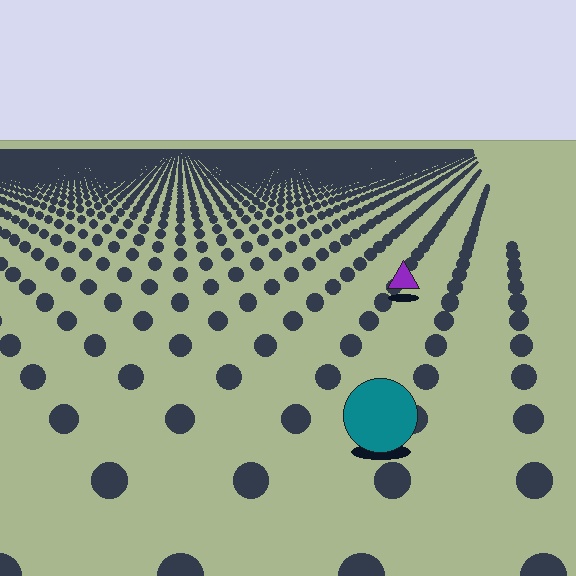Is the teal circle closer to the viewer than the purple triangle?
Yes. The teal circle is closer — you can tell from the texture gradient: the ground texture is coarser near it.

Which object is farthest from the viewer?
The purple triangle is farthest from the viewer. It appears smaller and the ground texture around it is denser.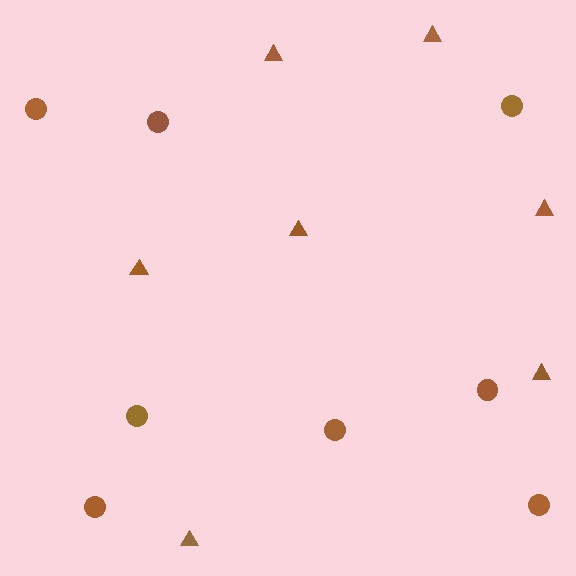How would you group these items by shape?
There are 2 groups: one group of triangles (7) and one group of circles (8).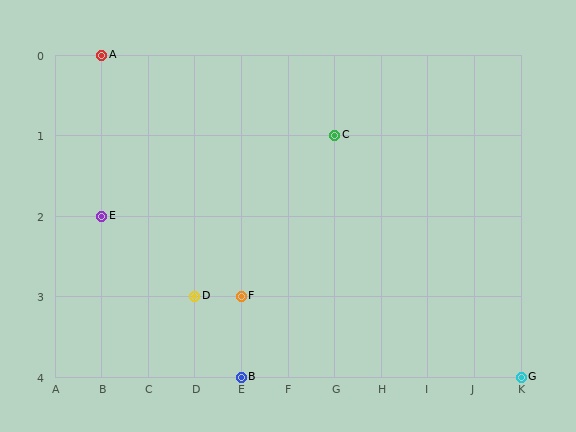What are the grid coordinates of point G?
Point G is at grid coordinates (K, 4).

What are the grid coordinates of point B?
Point B is at grid coordinates (E, 4).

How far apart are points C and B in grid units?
Points C and B are 2 columns and 3 rows apart (about 3.6 grid units diagonally).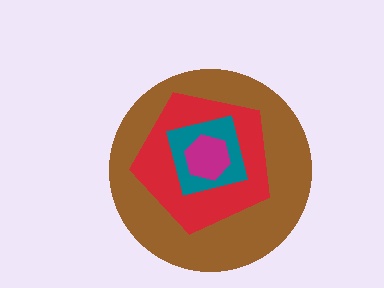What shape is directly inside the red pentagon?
The teal square.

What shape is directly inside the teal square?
The magenta hexagon.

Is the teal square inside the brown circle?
Yes.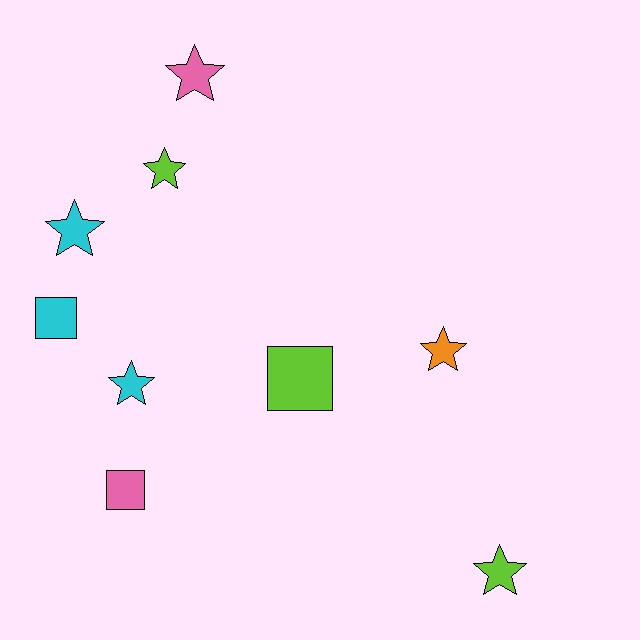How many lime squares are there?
There is 1 lime square.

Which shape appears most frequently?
Star, with 6 objects.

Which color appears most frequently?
Lime, with 3 objects.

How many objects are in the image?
There are 9 objects.